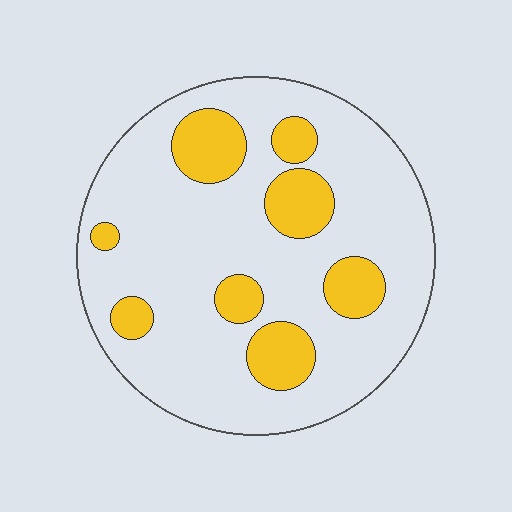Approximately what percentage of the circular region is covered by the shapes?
Approximately 20%.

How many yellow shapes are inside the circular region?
8.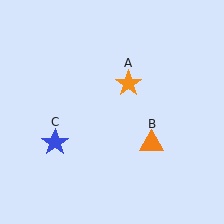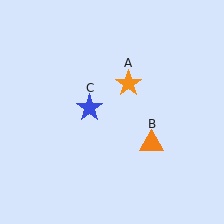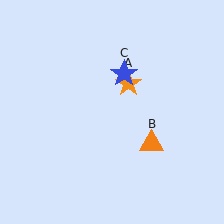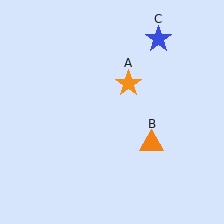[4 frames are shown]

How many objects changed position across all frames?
1 object changed position: blue star (object C).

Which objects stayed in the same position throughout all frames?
Orange star (object A) and orange triangle (object B) remained stationary.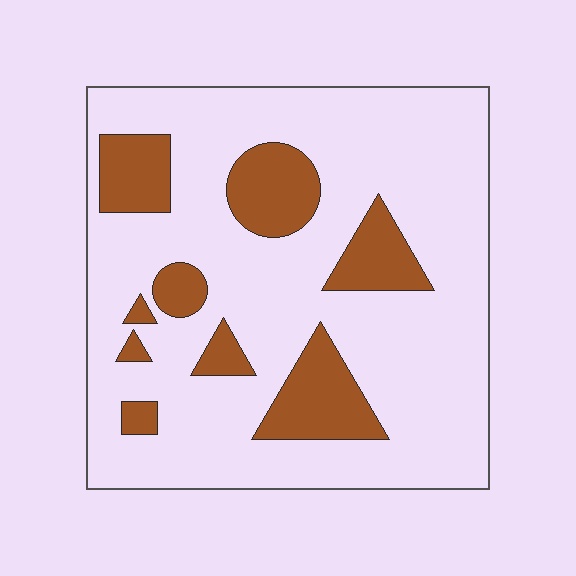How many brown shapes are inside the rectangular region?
9.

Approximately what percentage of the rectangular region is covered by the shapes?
Approximately 20%.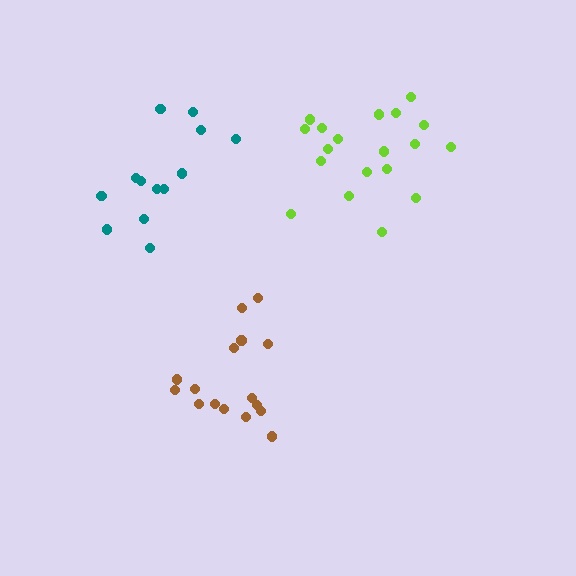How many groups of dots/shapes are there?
There are 3 groups.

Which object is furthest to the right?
The lime cluster is rightmost.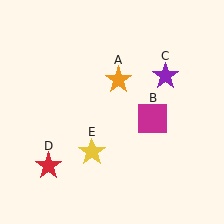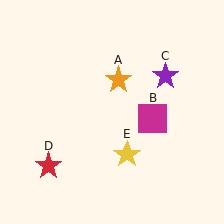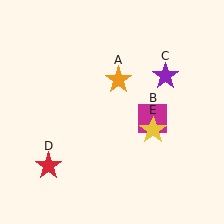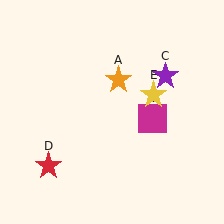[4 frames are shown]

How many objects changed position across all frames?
1 object changed position: yellow star (object E).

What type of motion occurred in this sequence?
The yellow star (object E) rotated counterclockwise around the center of the scene.